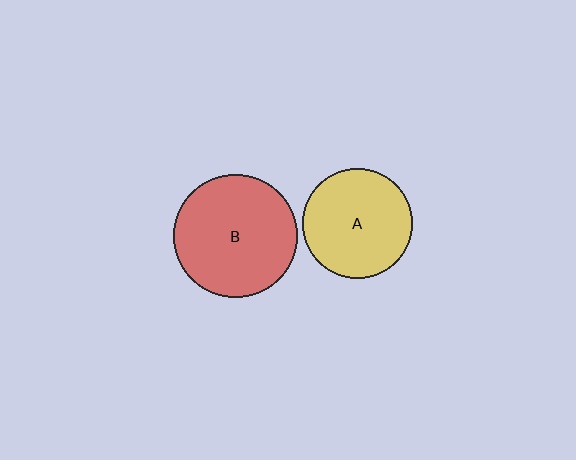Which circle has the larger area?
Circle B (red).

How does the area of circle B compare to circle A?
Approximately 1.3 times.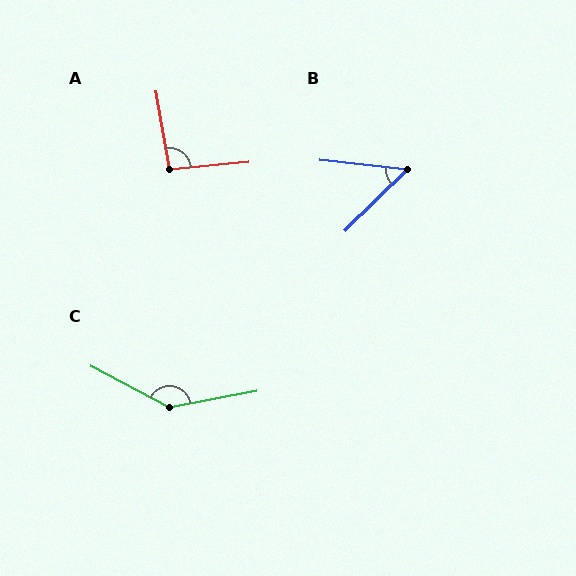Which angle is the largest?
C, at approximately 141 degrees.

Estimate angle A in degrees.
Approximately 95 degrees.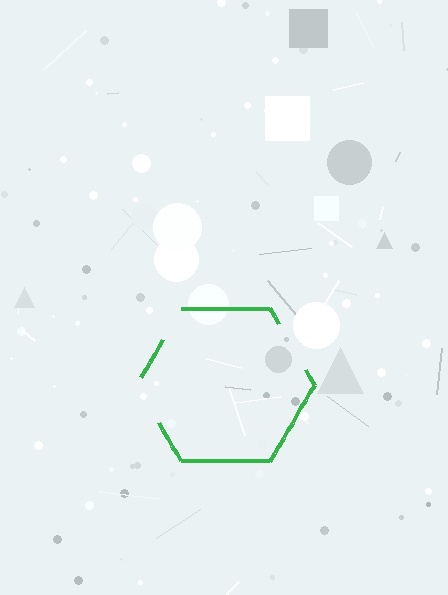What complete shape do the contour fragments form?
The contour fragments form a hexagon.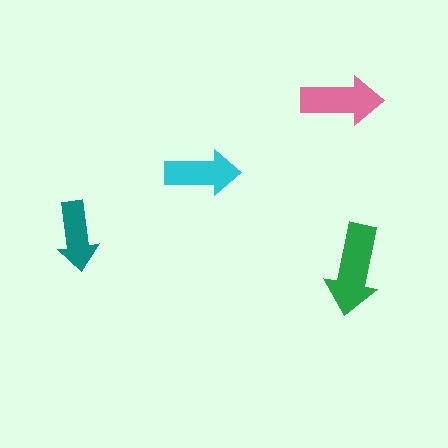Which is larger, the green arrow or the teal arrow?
The green one.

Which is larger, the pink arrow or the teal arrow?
The pink one.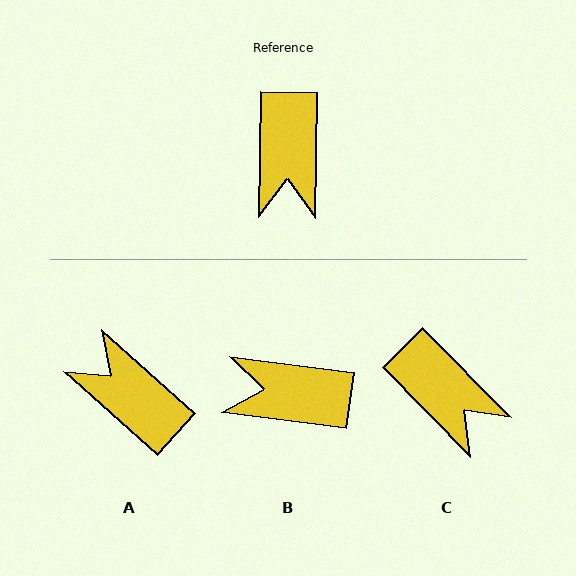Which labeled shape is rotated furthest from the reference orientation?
A, about 131 degrees away.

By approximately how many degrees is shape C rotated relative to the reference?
Approximately 45 degrees counter-clockwise.